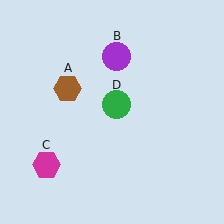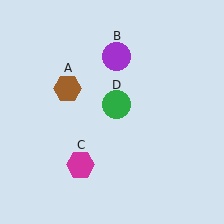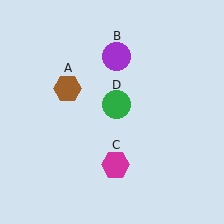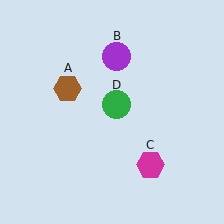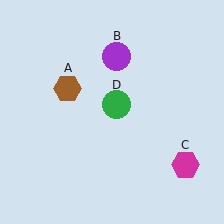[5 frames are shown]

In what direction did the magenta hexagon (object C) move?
The magenta hexagon (object C) moved right.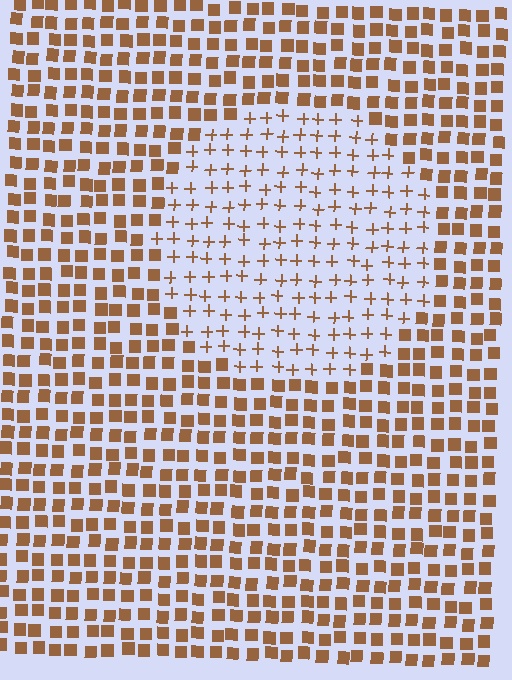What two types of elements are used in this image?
The image uses plus signs inside the circle region and squares outside it.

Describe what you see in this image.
The image is filled with small brown elements arranged in a uniform grid. A circle-shaped region contains plus signs, while the surrounding area contains squares. The boundary is defined purely by the change in element shape.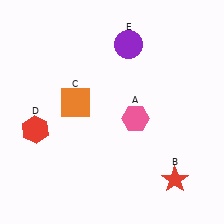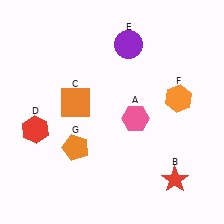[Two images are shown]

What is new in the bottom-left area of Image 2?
An orange pentagon (G) was added in the bottom-left area of Image 2.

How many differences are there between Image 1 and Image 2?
There are 2 differences between the two images.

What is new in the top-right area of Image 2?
An orange hexagon (F) was added in the top-right area of Image 2.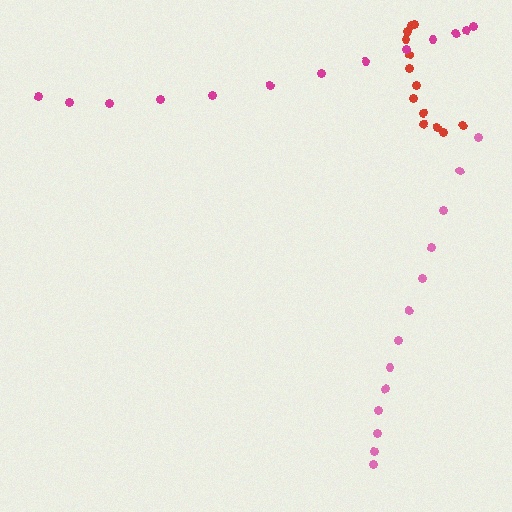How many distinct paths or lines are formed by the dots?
There are 3 distinct paths.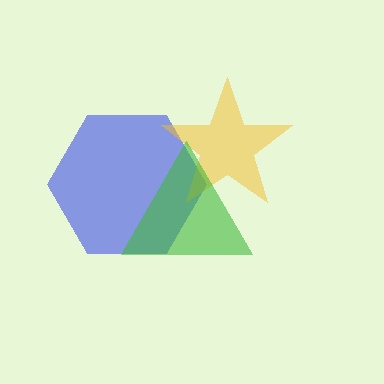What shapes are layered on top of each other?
The layered shapes are: a blue hexagon, a yellow star, a green triangle.